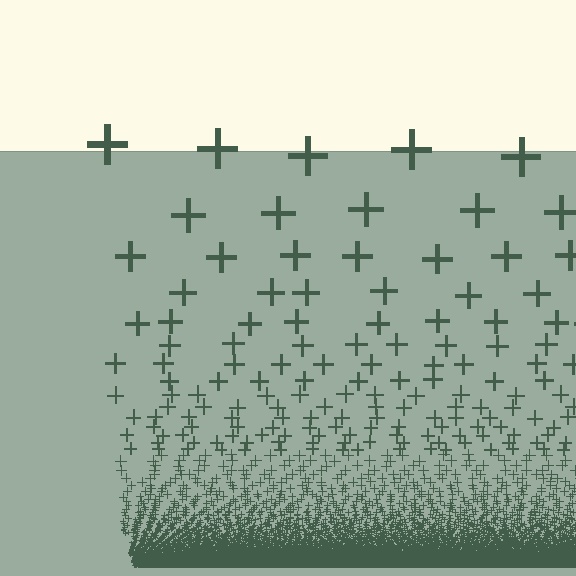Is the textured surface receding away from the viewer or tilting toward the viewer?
The surface appears to tilt toward the viewer. Texture elements get larger and sparser toward the top.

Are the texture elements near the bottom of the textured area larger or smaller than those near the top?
Smaller. The gradient is inverted — elements near the bottom are smaller and denser.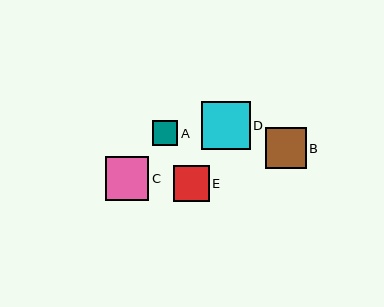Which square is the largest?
Square D is the largest with a size of approximately 48 pixels.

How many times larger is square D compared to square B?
Square D is approximately 1.2 times the size of square B.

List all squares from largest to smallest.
From largest to smallest: D, C, B, E, A.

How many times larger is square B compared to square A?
Square B is approximately 1.6 times the size of square A.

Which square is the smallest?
Square A is the smallest with a size of approximately 25 pixels.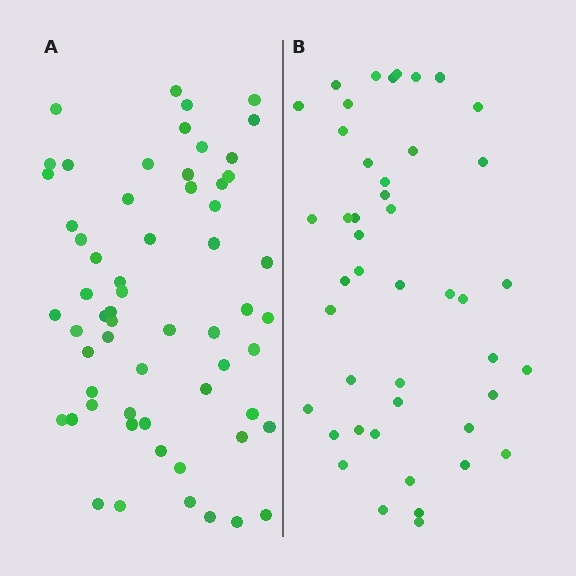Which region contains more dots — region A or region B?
Region A (the left region) has more dots.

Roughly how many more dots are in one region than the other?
Region A has approximately 15 more dots than region B.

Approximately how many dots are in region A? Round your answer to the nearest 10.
About 60 dots.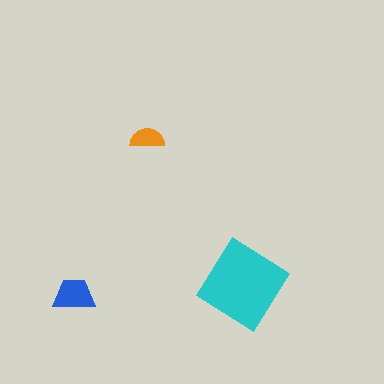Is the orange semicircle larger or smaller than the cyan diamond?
Smaller.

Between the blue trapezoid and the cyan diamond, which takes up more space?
The cyan diamond.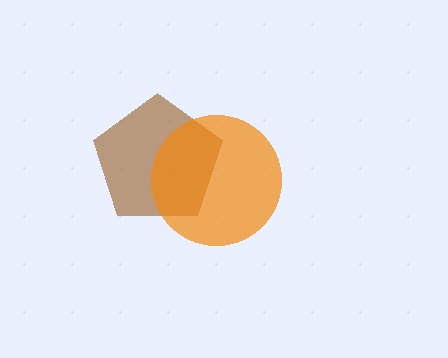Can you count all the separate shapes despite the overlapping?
Yes, there are 2 separate shapes.